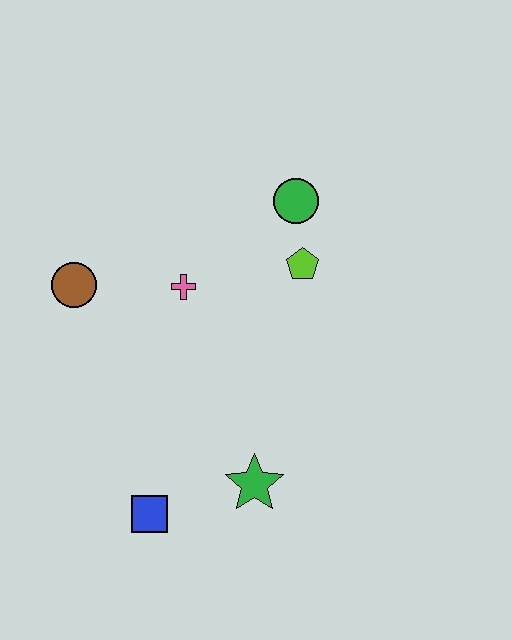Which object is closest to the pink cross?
The brown circle is closest to the pink cross.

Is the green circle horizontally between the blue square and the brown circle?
No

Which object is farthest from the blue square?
The green circle is farthest from the blue square.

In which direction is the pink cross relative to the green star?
The pink cross is above the green star.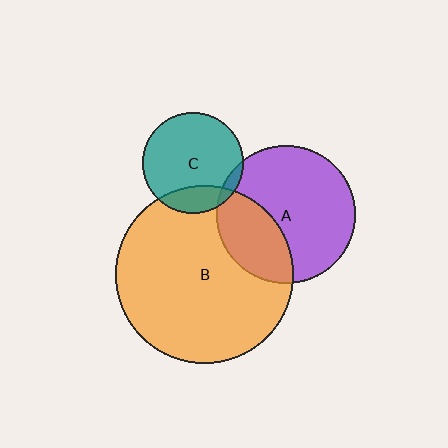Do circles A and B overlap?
Yes.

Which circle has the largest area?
Circle B (orange).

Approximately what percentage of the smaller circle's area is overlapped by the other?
Approximately 30%.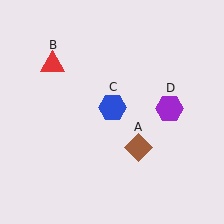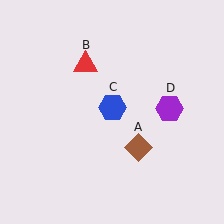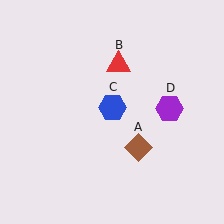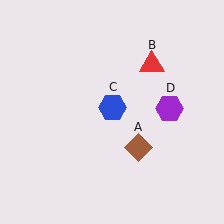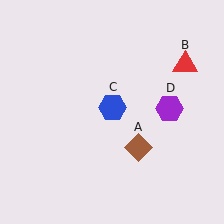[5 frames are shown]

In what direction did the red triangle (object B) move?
The red triangle (object B) moved right.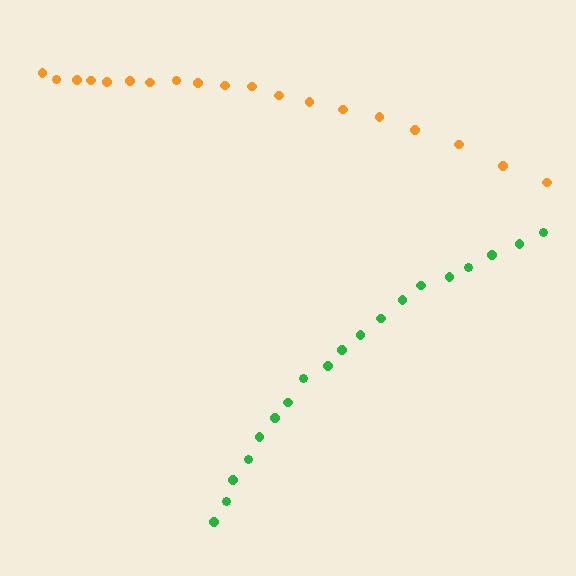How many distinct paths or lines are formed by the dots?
There are 2 distinct paths.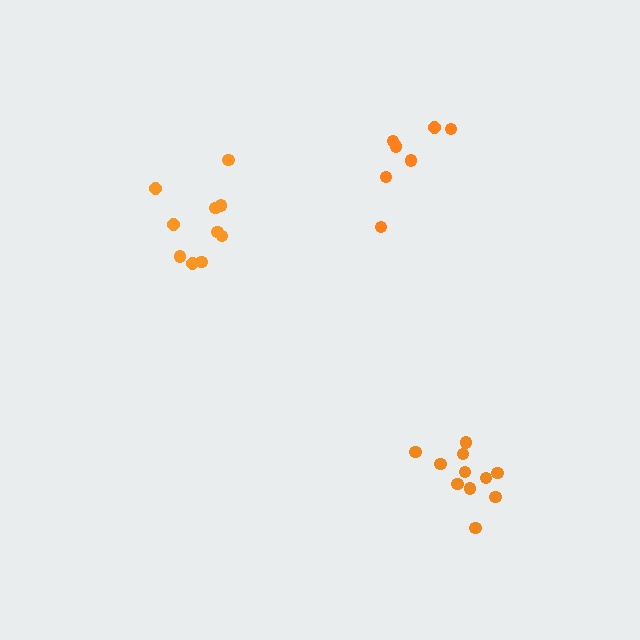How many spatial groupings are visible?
There are 3 spatial groupings.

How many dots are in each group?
Group 1: 10 dots, Group 2: 11 dots, Group 3: 7 dots (28 total).